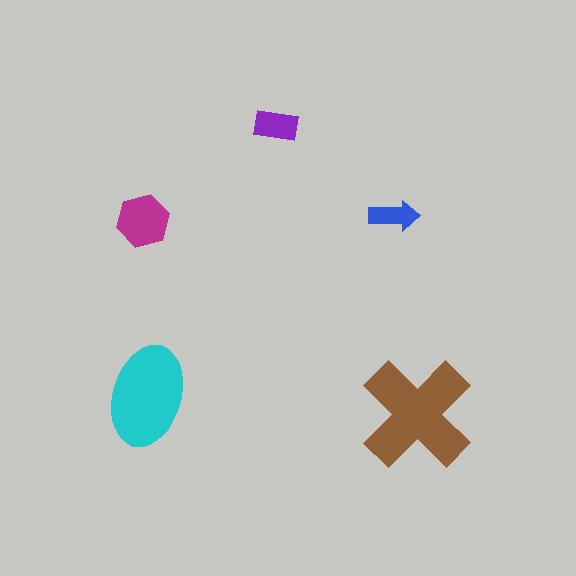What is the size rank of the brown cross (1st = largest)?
1st.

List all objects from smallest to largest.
The blue arrow, the purple rectangle, the magenta hexagon, the cyan ellipse, the brown cross.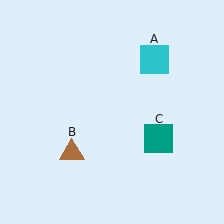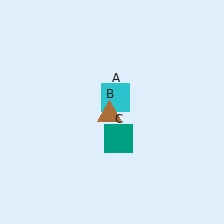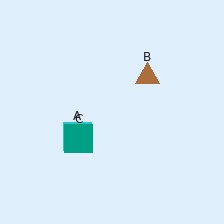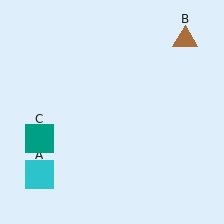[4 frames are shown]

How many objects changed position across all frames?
3 objects changed position: cyan square (object A), brown triangle (object B), teal square (object C).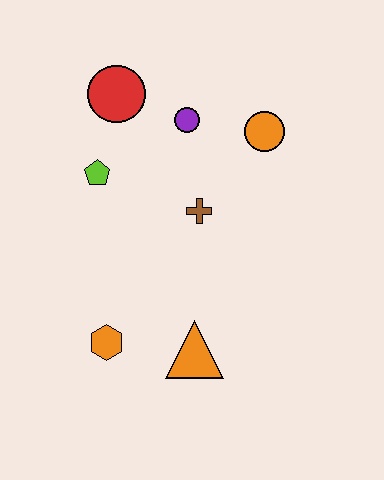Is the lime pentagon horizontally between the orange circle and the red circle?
No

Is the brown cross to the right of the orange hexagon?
Yes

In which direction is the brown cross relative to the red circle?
The brown cross is below the red circle.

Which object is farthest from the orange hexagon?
The orange circle is farthest from the orange hexagon.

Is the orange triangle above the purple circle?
No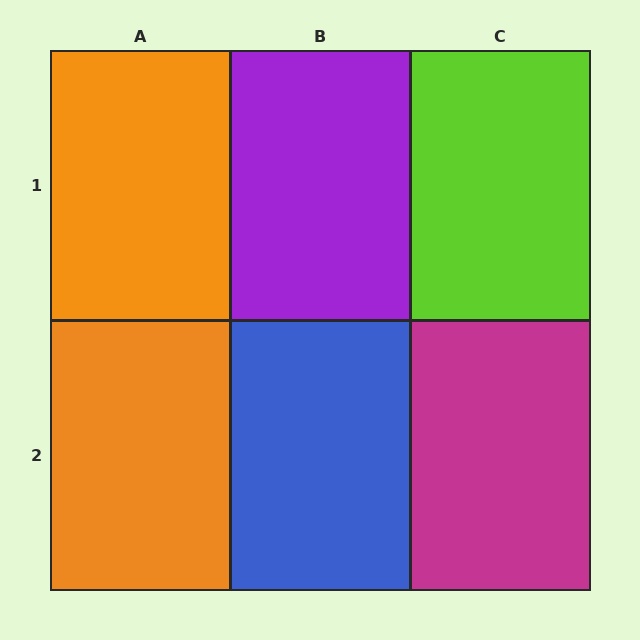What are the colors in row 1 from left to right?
Orange, purple, lime.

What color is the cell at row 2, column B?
Blue.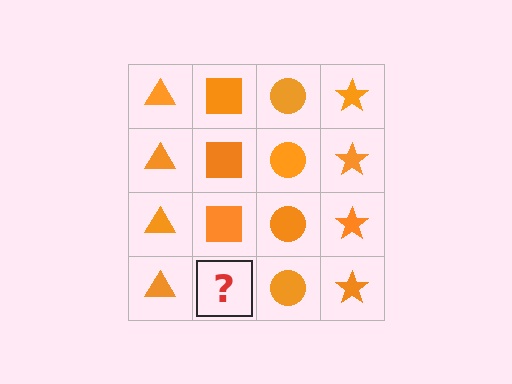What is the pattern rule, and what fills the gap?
The rule is that each column has a consistent shape. The gap should be filled with an orange square.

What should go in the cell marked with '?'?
The missing cell should contain an orange square.